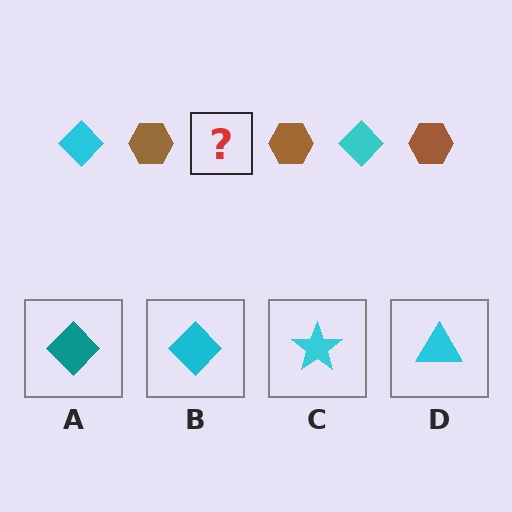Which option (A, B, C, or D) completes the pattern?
B.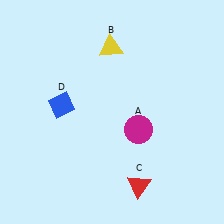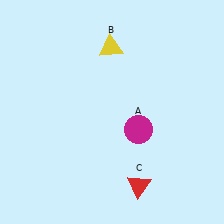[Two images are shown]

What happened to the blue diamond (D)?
The blue diamond (D) was removed in Image 2. It was in the top-left area of Image 1.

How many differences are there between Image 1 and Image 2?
There is 1 difference between the two images.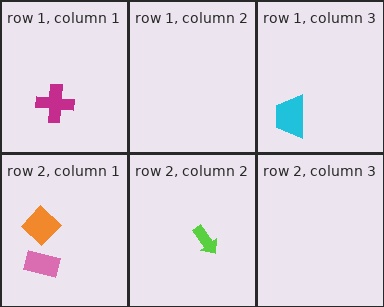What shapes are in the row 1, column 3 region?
The cyan trapezoid.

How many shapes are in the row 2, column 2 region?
1.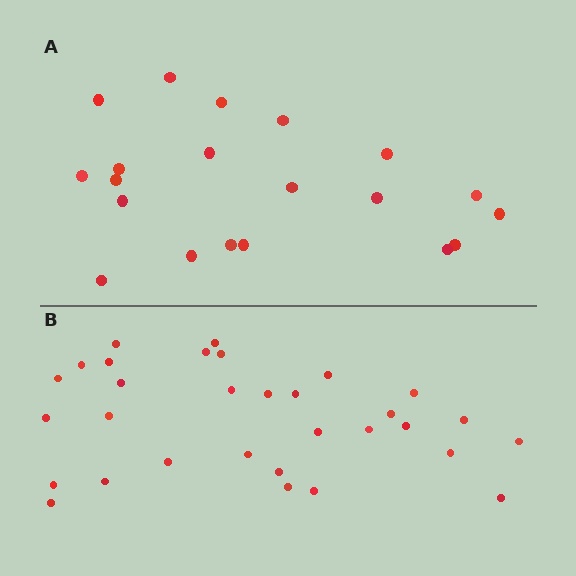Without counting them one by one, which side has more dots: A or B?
Region B (the bottom region) has more dots.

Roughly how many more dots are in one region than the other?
Region B has roughly 12 or so more dots than region A.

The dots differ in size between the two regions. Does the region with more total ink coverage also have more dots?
No. Region A has more total ink coverage because its dots are larger, but region B actually contains more individual dots. Total area can be misleading — the number of items is what matters here.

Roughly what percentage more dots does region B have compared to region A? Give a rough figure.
About 55% more.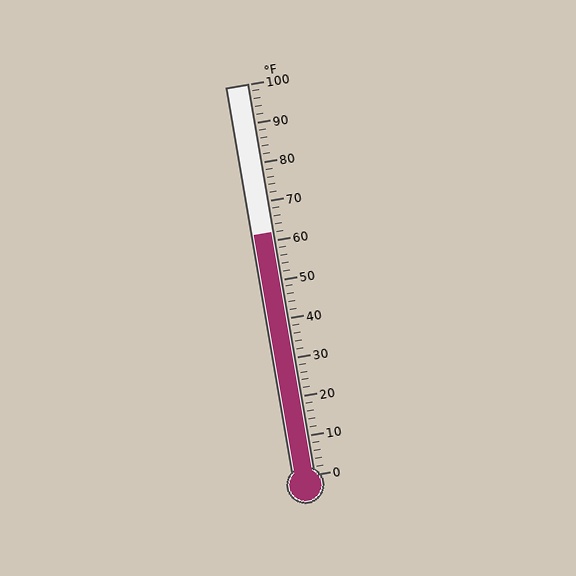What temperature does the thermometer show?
The thermometer shows approximately 62°F.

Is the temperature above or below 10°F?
The temperature is above 10°F.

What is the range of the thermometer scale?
The thermometer scale ranges from 0°F to 100°F.